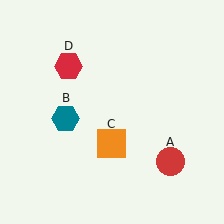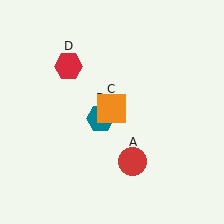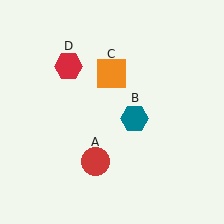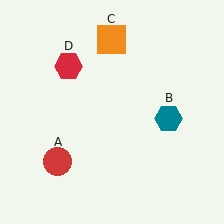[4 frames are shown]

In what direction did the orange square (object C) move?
The orange square (object C) moved up.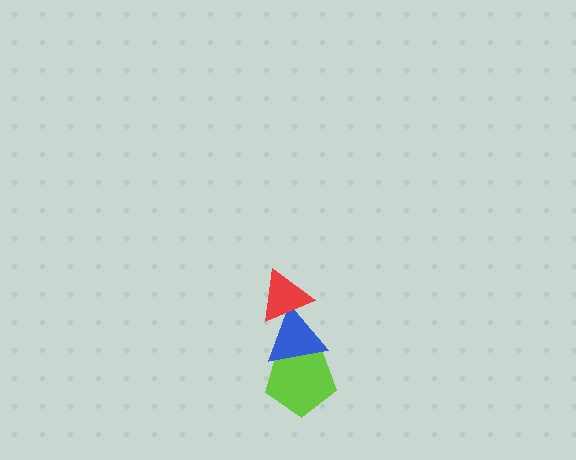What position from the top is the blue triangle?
The blue triangle is 2nd from the top.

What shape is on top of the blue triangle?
The red triangle is on top of the blue triangle.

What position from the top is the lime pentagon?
The lime pentagon is 3rd from the top.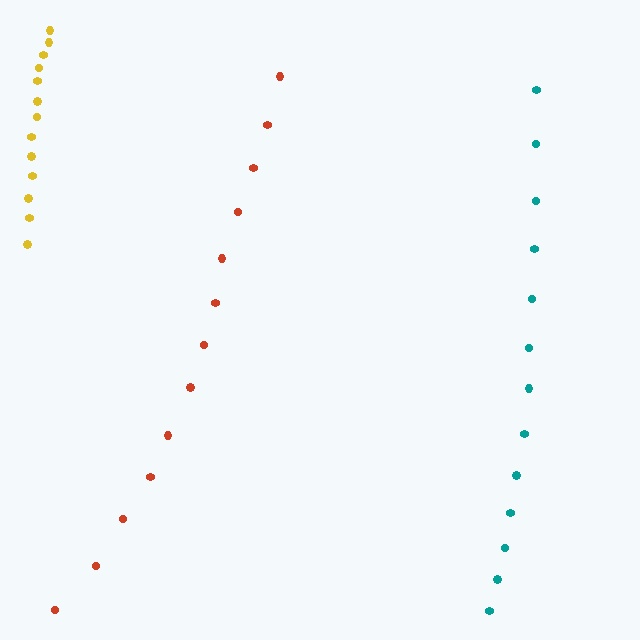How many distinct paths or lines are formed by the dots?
There are 3 distinct paths.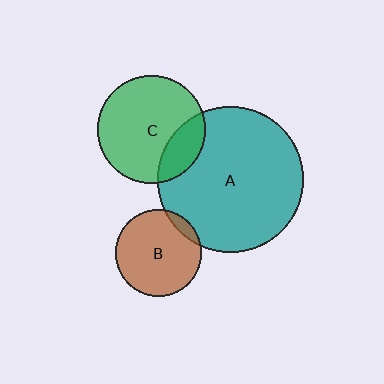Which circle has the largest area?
Circle A (teal).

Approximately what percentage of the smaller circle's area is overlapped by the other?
Approximately 10%.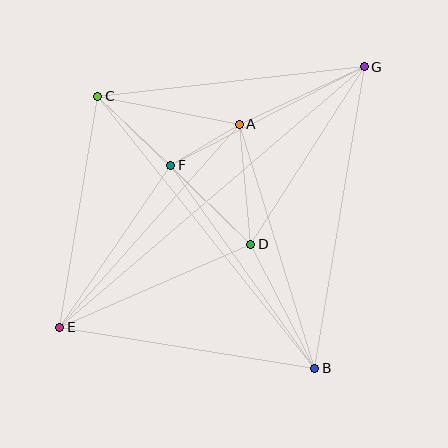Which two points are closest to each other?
Points A and F are closest to each other.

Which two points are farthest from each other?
Points E and G are farthest from each other.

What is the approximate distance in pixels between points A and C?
The distance between A and C is approximately 144 pixels.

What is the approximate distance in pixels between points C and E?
The distance between C and E is approximately 234 pixels.